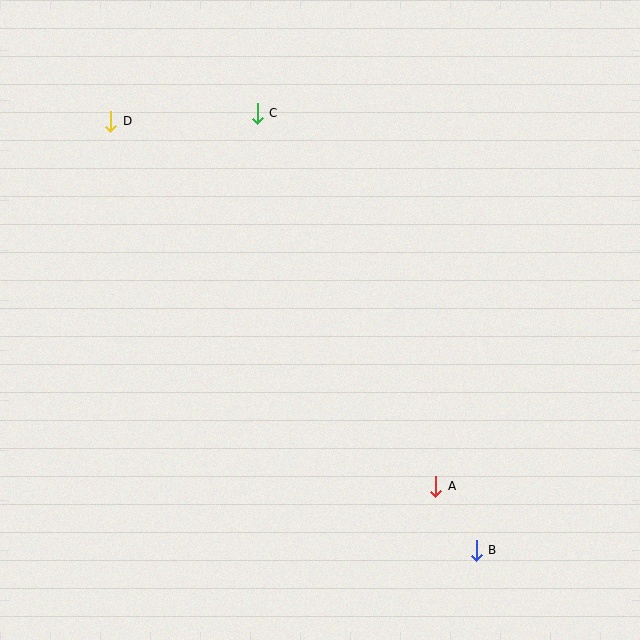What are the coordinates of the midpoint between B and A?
The midpoint between B and A is at (456, 518).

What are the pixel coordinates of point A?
Point A is at (436, 486).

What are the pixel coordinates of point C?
Point C is at (257, 113).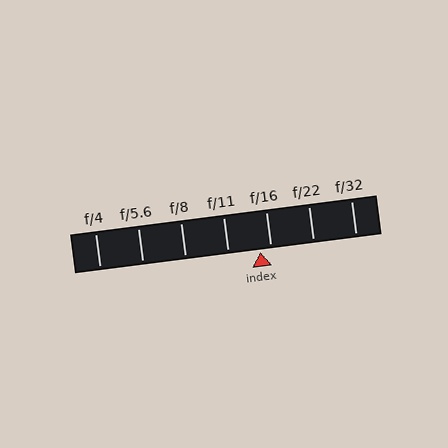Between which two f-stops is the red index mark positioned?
The index mark is between f/11 and f/16.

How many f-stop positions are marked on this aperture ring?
There are 7 f-stop positions marked.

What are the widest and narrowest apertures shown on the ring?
The widest aperture shown is f/4 and the narrowest is f/32.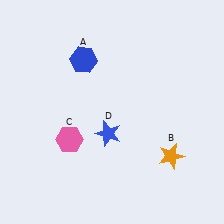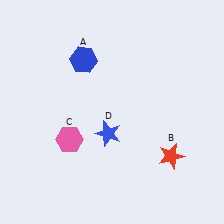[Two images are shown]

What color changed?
The star (B) changed from orange in Image 1 to red in Image 2.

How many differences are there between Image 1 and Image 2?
There is 1 difference between the two images.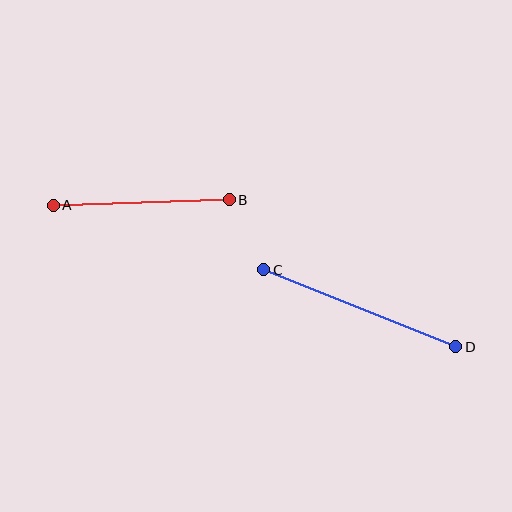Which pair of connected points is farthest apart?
Points C and D are farthest apart.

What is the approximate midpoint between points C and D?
The midpoint is at approximately (360, 308) pixels.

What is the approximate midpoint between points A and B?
The midpoint is at approximately (141, 202) pixels.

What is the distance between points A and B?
The distance is approximately 176 pixels.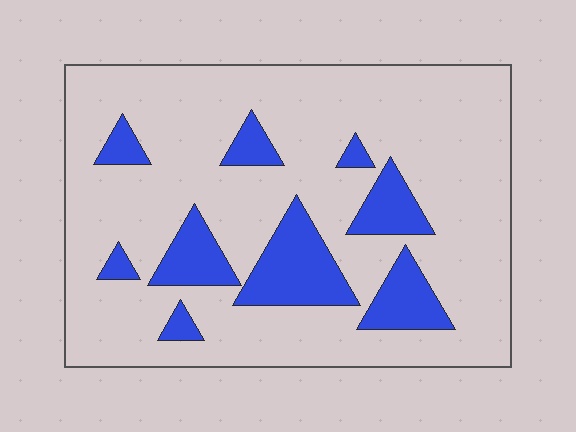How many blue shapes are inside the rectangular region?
9.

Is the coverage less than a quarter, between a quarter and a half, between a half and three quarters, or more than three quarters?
Less than a quarter.